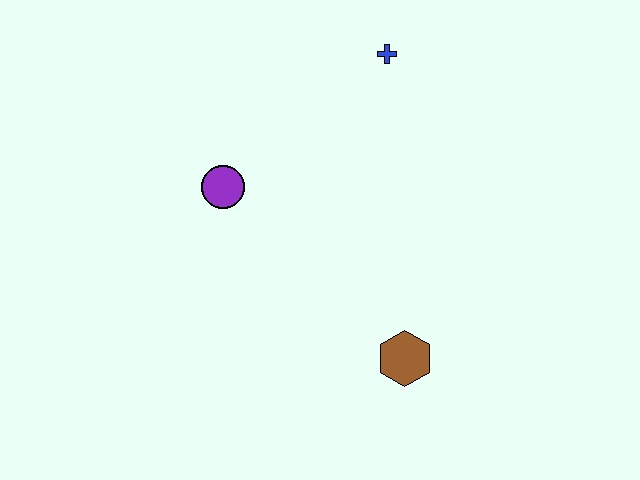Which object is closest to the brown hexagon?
The purple circle is closest to the brown hexagon.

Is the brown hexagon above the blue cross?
No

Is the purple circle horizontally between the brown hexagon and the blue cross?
No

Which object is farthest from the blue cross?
The brown hexagon is farthest from the blue cross.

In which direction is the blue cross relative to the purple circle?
The blue cross is to the right of the purple circle.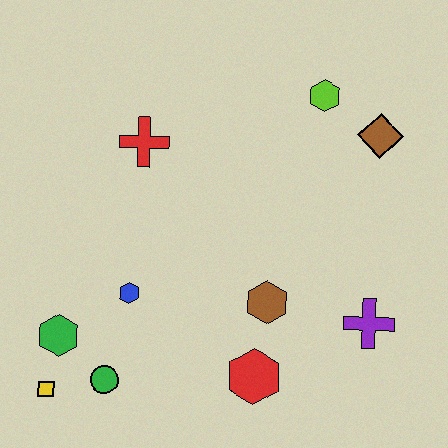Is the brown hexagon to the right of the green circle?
Yes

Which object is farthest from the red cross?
The purple cross is farthest from the red cross.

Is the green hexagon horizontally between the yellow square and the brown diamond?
Yes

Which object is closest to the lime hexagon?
The brown diamond is closest to the lime hexagon.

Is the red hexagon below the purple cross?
Yes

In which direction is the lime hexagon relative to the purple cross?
The lime hexagon is above the purple cross.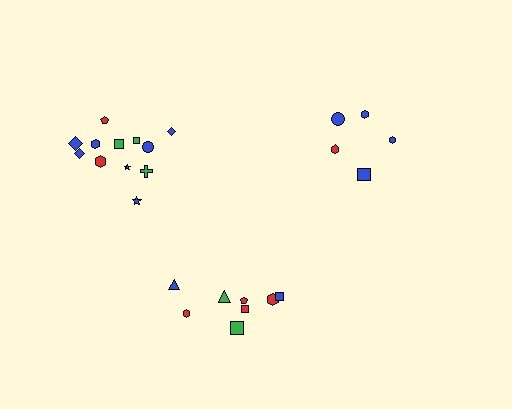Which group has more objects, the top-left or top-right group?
The top-left group.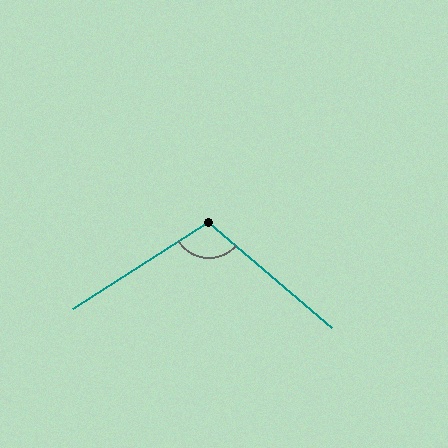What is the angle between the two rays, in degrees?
Approximately 107 degrees.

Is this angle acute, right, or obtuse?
It is obtuse.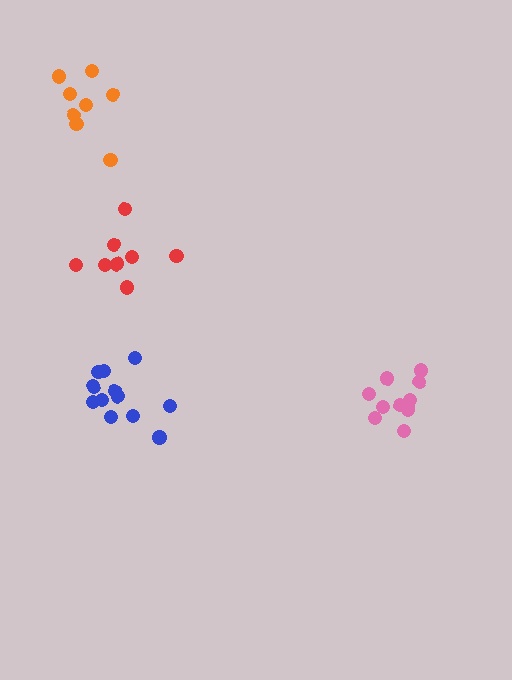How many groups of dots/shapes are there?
There are 4 groups.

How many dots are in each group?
Group 1: 12 dots, Group 2: 9 dots, Group 3: 8 dots, Group 4: 11 dots (40 total).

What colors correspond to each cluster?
The clusters are colored: blue, red, orange, pink.